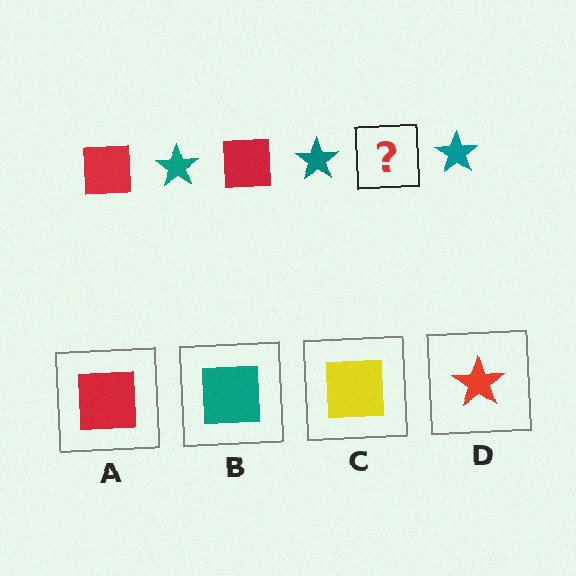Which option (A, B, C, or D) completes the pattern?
A.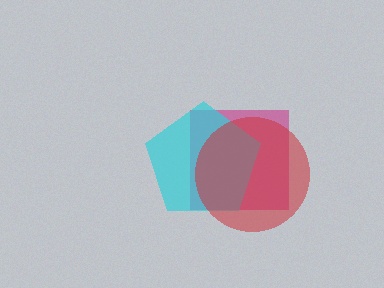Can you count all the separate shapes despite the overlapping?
Yes, there are 3 separate shapes.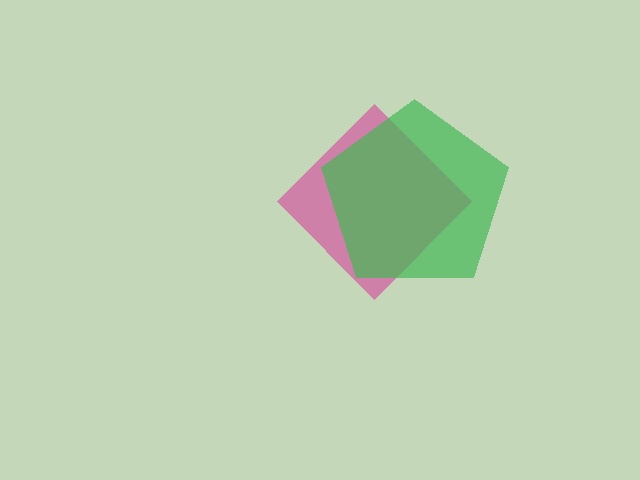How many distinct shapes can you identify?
There are 2 distinct shapes: a magenta diamond, a green pentagon.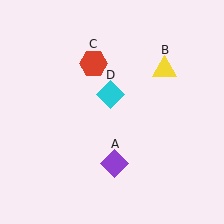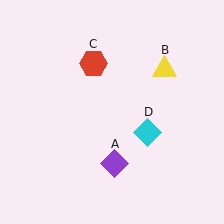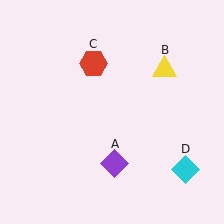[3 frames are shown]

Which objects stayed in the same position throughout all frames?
Purple diamond (object A) and yellow triangle (object B) and red hexagon (object C) remained stationary.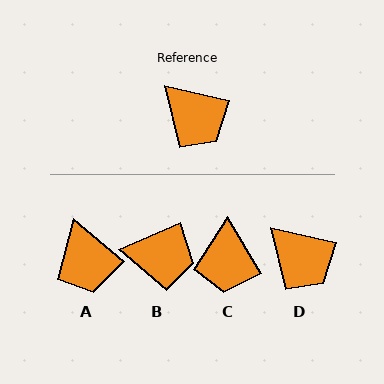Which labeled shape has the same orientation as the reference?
D.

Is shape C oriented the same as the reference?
No, it is off by about 46 degrees.